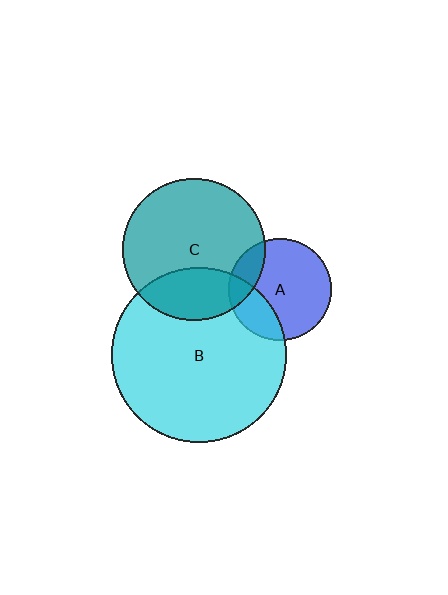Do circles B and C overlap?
Yes.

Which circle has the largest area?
Circle B (cyan).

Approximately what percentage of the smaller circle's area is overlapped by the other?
Approximately 25%.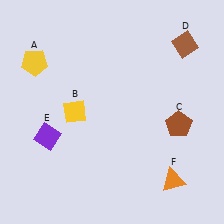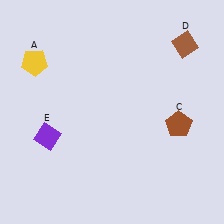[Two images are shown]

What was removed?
The yellow diamond (B), the orange triangle (F) were removed in Image 2.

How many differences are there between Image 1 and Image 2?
There are 2 differences between the two images.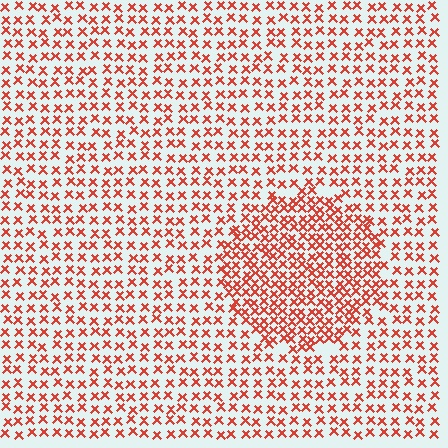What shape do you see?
I see a circle.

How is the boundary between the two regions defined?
The boundary is defined by a change in element density (approximately 1.8x ratio). All elements are the same color, size, and shape.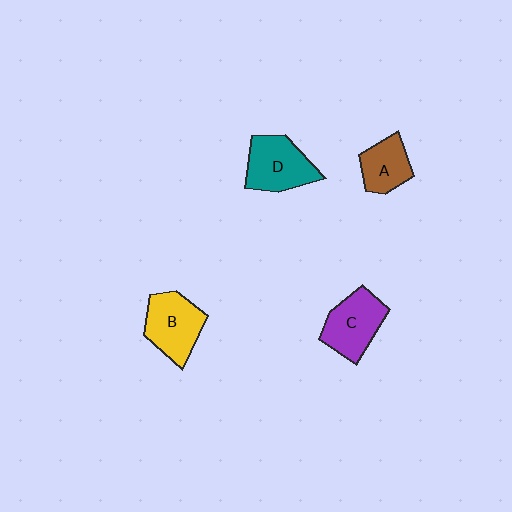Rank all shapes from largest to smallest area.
From largest to smallest: D (teal), B (yellow), C (purple), A (brown).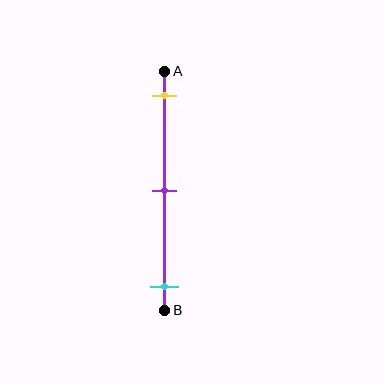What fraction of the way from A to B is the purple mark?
The purple mark is approximately 50% (0.5) of the way from A to B.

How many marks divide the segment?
There are 3 marks dividing the segment.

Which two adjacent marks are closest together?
The yellow and purple marks are the closest adjacent pair.